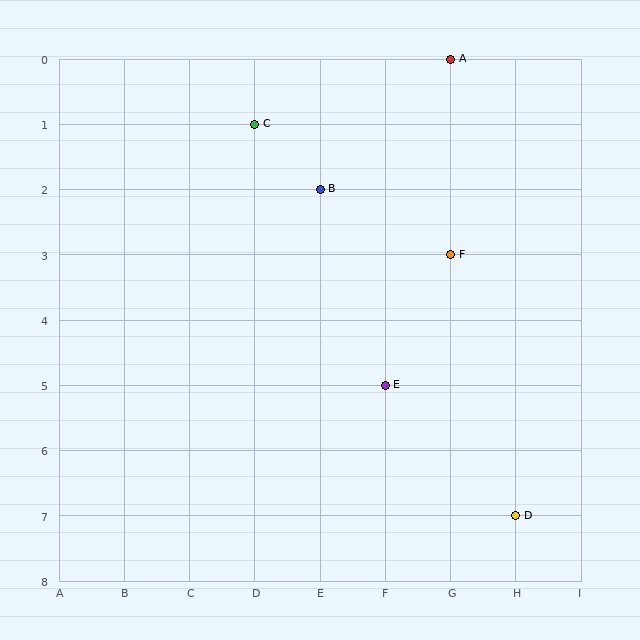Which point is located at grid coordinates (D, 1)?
Point C is at (D, 1).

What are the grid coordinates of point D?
Point D is at grid coordinates (H, 7).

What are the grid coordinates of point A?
Point A is at grid coordinates (G, 0).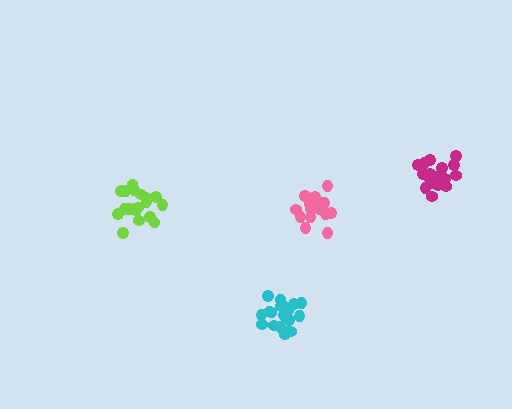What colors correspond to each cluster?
The clusters are colored: cyan, lime, pink, magenta.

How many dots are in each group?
Group 1: 20 dots, Group 2: 19 dots, Group 3: 18 dots, Group 4: 19 dots (76 total).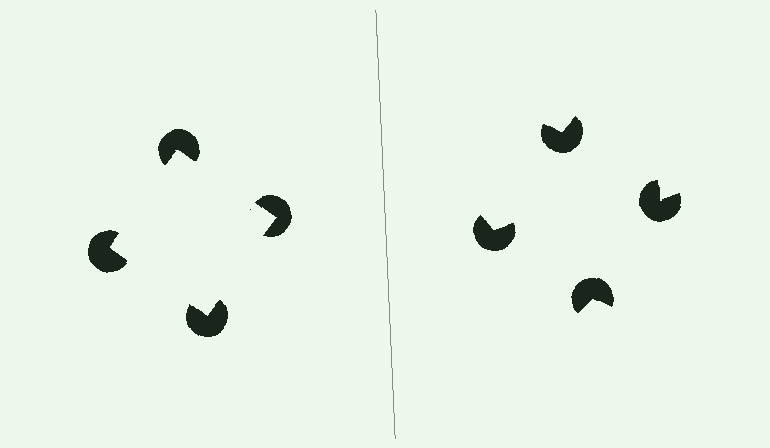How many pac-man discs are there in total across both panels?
8 — 4 on each side.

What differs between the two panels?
The pac-man discs are positioned identically on both sides; only the wedge orientations differ. On the left they align to a square; on the right they are misaligned.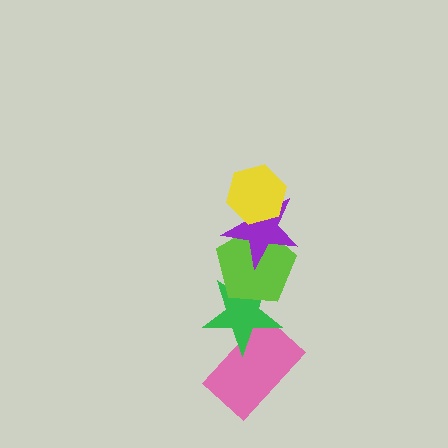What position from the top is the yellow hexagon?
The yellow hexagon is 1st from the top.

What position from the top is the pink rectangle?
The pink rectangle is 5th from the top.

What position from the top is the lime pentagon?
The lime pentagon is 3rd from the top.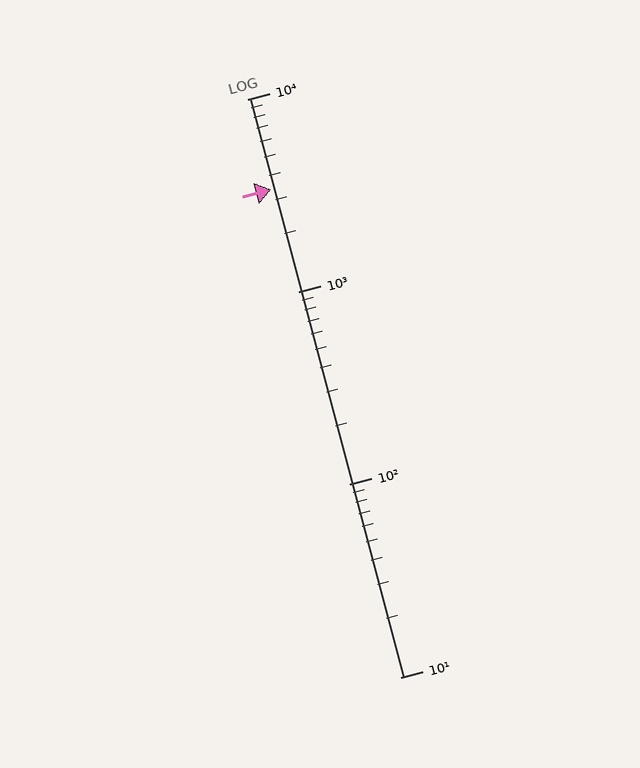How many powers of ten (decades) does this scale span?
The scale spans 3 decades, from 10 to 10000.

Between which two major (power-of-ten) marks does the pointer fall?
The pointer is between 1000 and 10000.